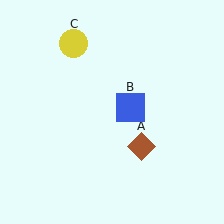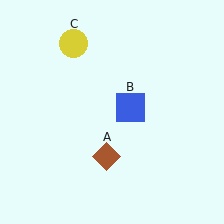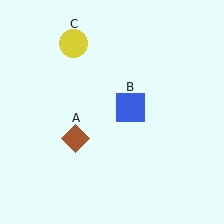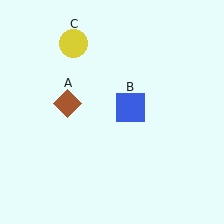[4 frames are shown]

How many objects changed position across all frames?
1 object changed position: brown diamond (object A).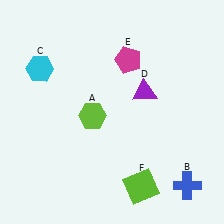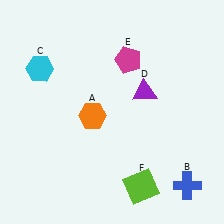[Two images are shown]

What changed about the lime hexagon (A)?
In Image 1, A is lime. In Image 2, it changed to orange.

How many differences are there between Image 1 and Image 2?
There is 1 difference between the two images.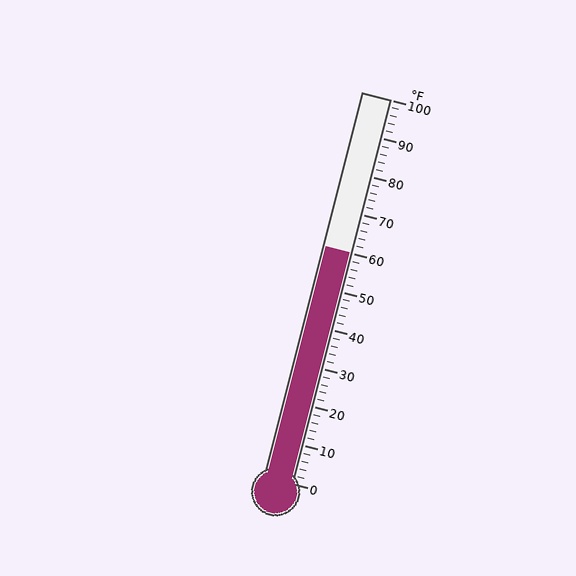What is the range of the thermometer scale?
The thermometer scale ranges from 0°F to 100°F.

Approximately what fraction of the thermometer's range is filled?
The thermometer is filled to approximately 60% of its range.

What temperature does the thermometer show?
The thermometer shows approximately 60°F.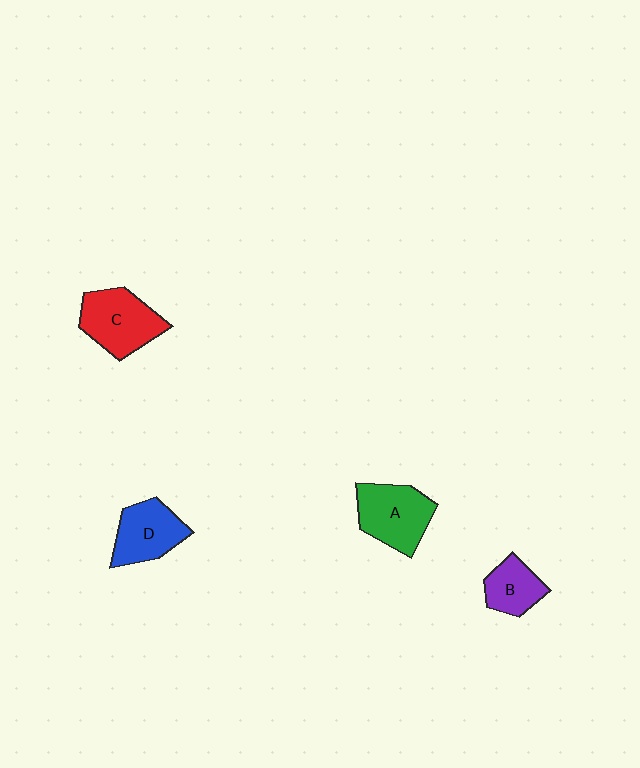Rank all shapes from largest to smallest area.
From largest to smallest: C (red), A (green), D (blue), B (purple).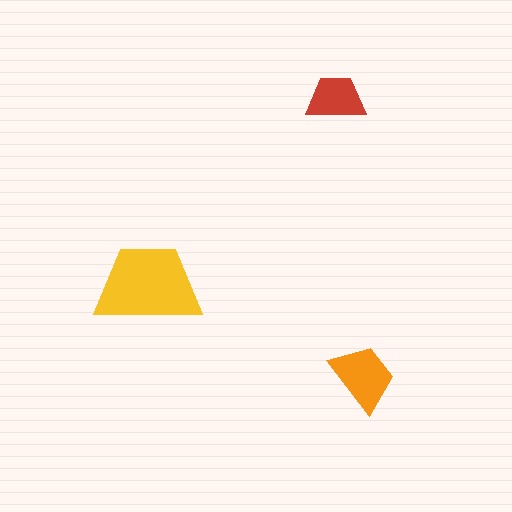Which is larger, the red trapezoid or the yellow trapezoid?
The yellow one.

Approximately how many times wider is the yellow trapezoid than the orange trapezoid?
About 1.5 times wider.